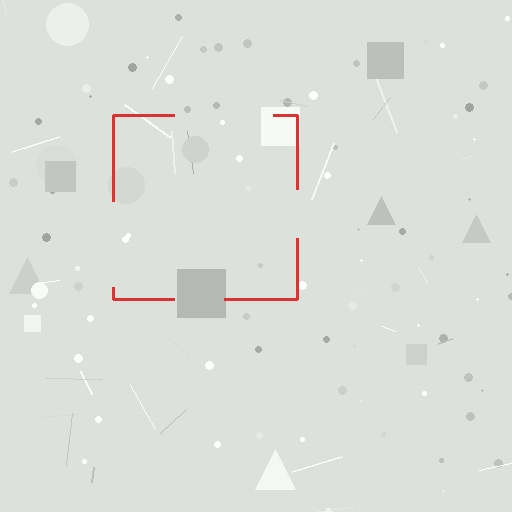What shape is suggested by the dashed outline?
The dashed outline suggests a square.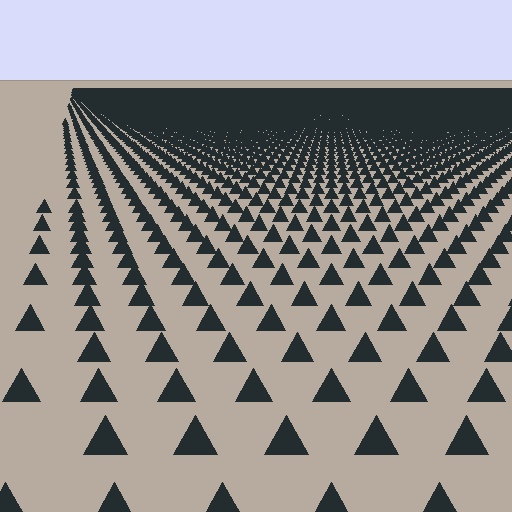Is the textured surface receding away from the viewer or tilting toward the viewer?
The surface is receding away from the viewer. Texture elements get smaller and denser toward the top.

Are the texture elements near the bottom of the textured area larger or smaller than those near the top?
Larger. Near the bottom, elements are closer to the viewer and appear at a bigger on-screen size.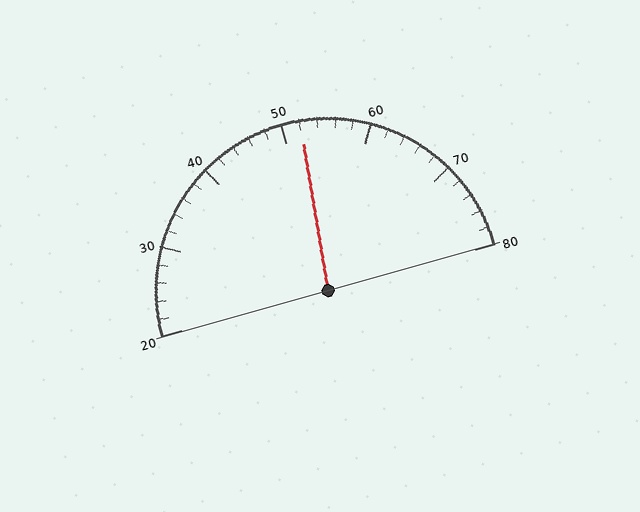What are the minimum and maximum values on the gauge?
The gauge ranges from 20 to 80.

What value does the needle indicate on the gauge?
The needle indicates approximately 52.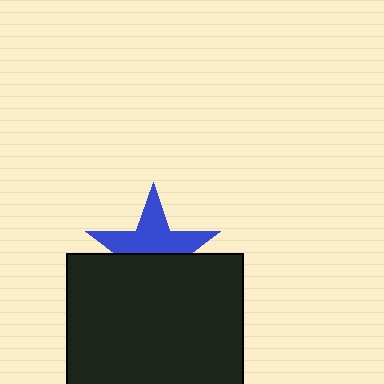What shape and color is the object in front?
The object in front is a black square.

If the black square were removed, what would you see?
You would see the complete blue star.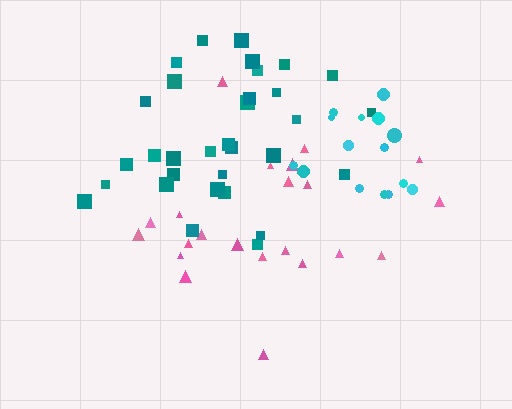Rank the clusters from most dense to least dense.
cyan, teal, pink.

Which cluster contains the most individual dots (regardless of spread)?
Teal (32).